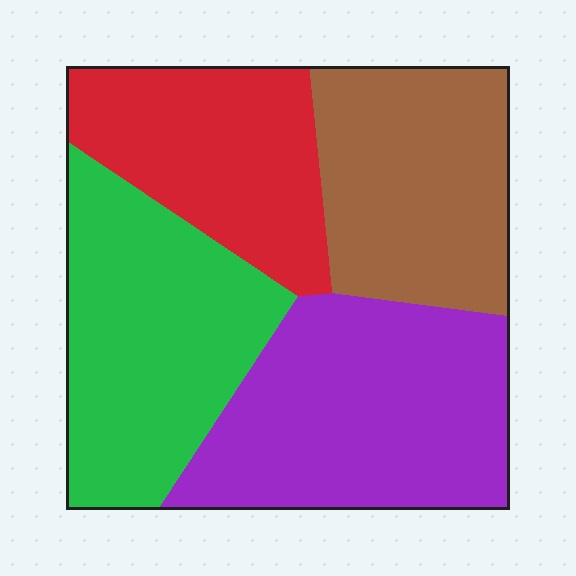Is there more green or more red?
Green.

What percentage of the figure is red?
Red takes up about one fifth (1/5) of the figure.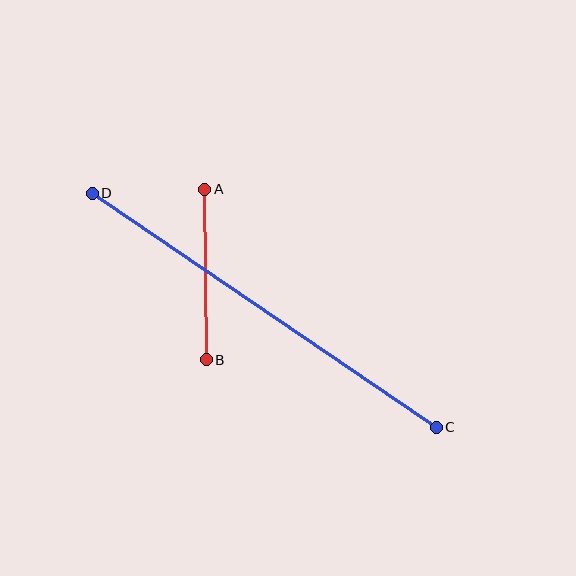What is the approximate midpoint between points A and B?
The midpoint is at approximately (205, 274) pixels.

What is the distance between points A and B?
The distance is approximately 171 pixels.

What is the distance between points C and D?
The distance is approximately 416 pixels.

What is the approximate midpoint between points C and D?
The midpoint is at approximately (264, 310) pixels.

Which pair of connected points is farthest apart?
Points C and D are farthest apart.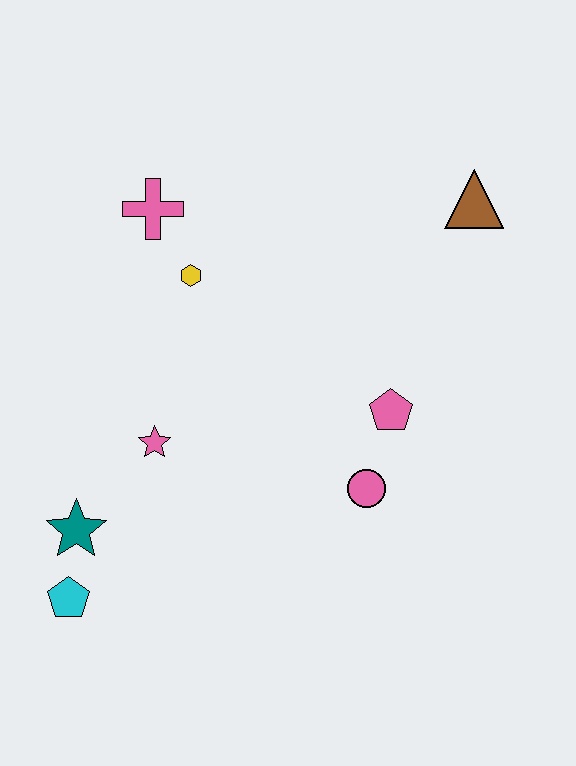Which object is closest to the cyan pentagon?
The teal star is closest to the cyan pentagon.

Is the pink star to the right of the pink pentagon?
No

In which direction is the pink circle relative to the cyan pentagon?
The pink circle is to the right of the cyan pentagon.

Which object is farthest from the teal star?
The brown triangle is farthest from the teal star.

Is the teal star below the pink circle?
Yes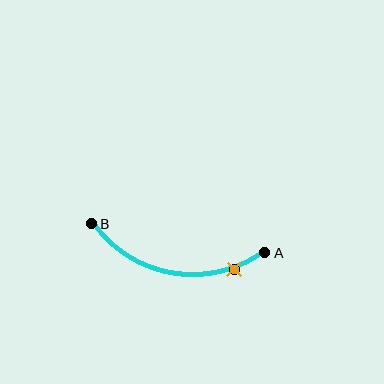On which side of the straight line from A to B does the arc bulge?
The arc bulges below the straight line connecting A and B.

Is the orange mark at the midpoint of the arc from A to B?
No. The orange mark lies on the arc but is closer to endpoint A. The arc midpoint would be at the point on the curve equidistant along the arc from both A and B.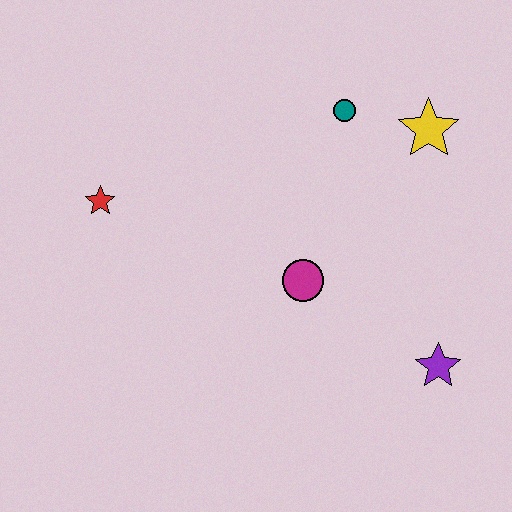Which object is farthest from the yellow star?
The red star is farthest from the yellow star.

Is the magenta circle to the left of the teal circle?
Yes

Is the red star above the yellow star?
No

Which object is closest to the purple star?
The magenta circle is closest to the purple star.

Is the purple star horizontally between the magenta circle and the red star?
No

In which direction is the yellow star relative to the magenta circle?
The yellow star is above the magenta circle.